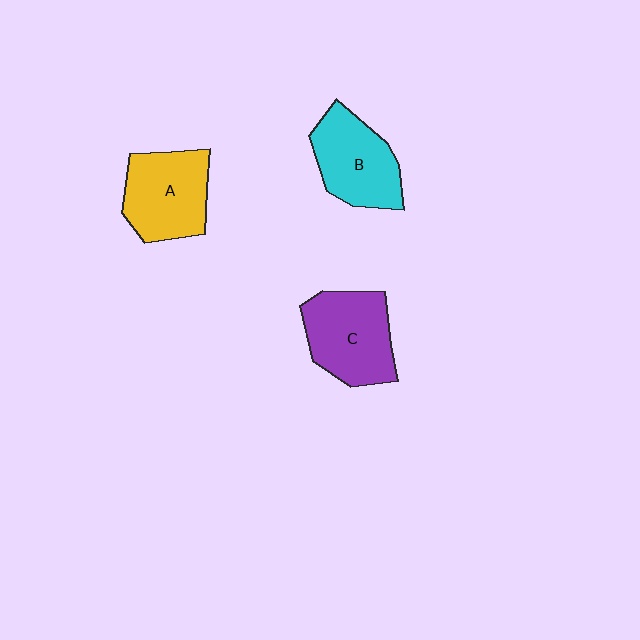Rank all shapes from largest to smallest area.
From largest to smallest: C (purple), A (yellow), B (cyan).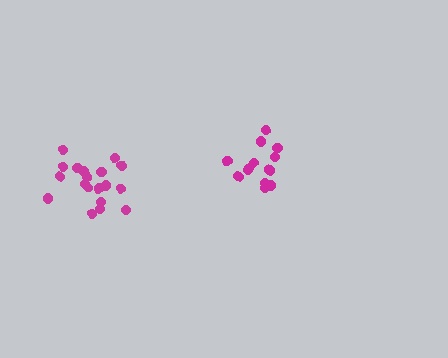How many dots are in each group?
Group 1: 19 dots, Group 2: 14 dots (33 total).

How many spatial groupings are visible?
There are 2 spatial groupings.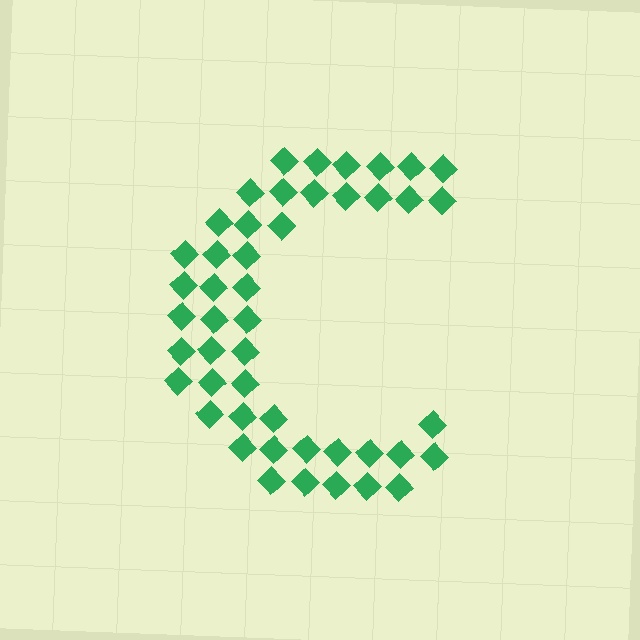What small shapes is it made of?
It is made of small diamonds.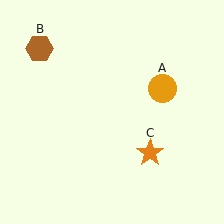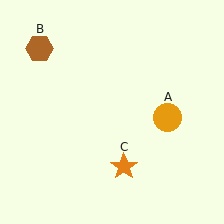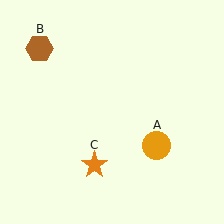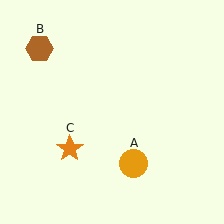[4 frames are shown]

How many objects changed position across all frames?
2 objects changed position: orange circle (object A), orange star (object C).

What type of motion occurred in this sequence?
The orange circle (object A), orange star (object C) rotated clockwise around the center of the scene.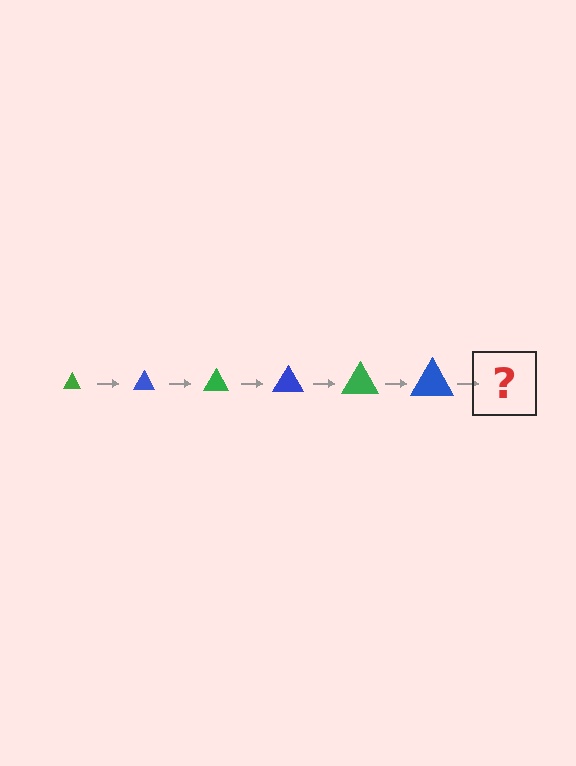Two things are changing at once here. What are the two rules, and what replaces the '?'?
The two rules are that the triangle grows larger each step and the color cycles through green and blue. The '?' should be a green triangle, larger than the previous one.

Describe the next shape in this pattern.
It should be a green triangle, larger than the previous one.